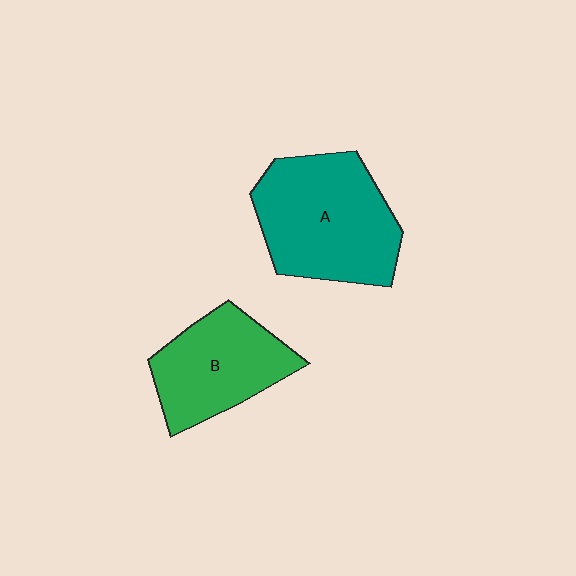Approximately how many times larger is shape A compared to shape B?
Approximately 1.4 times.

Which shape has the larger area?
Shape A (teal).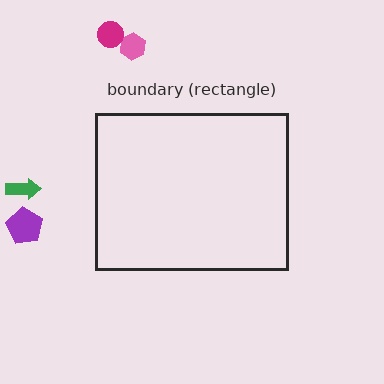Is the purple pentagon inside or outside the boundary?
Outside.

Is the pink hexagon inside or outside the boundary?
Outside.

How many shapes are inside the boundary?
0 inside, 4 outside.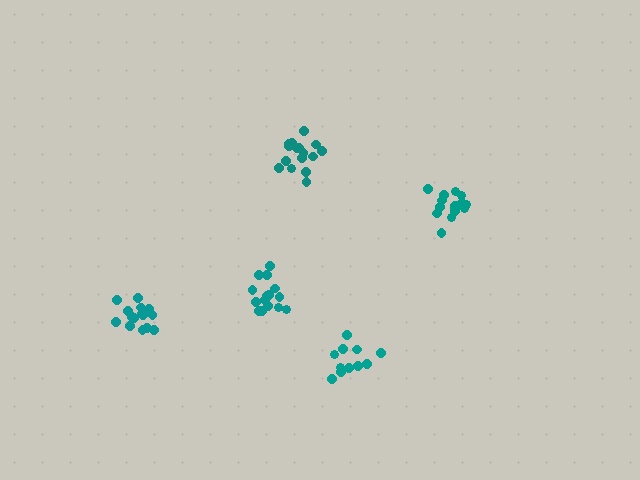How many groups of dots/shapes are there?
There are 5 groups.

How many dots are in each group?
Group 1: 11 dots, Group 2: 16 dots, Group 3: 17 dots, Group 4: 16 dots, Group 5: 15 dots (75 total).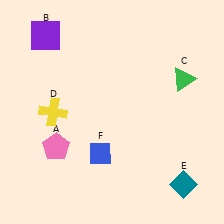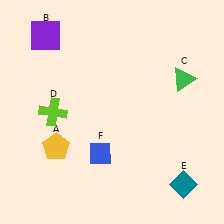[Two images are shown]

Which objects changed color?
A changed from pink to yellow. D changed from yellow to lime.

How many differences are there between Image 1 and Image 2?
There are 2 differences between the two images.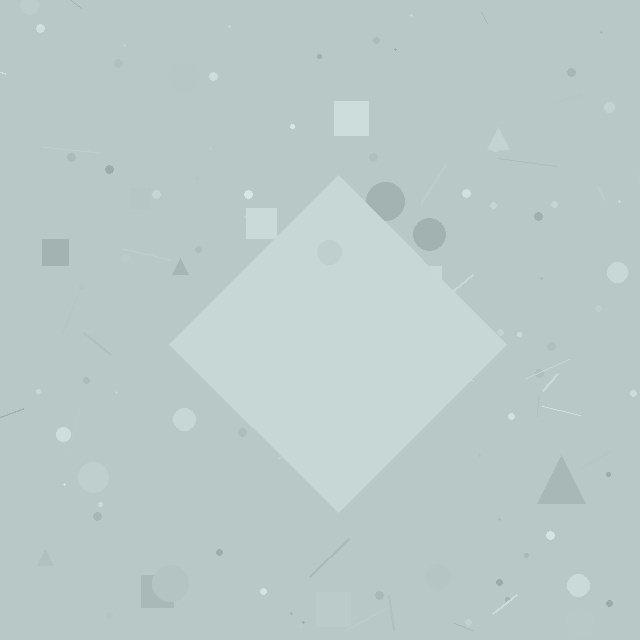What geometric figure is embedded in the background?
A diamond is embedded in the background.